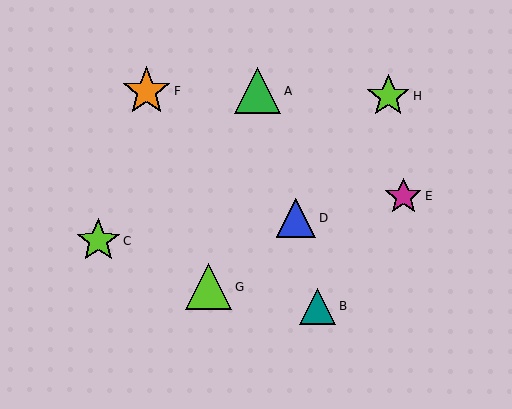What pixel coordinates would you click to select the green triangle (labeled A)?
Click at (258, 91) to select the green triangle A.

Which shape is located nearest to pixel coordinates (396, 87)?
The lime star (labeled H) at (389, 97) is nearest to that location.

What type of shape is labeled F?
Shape F is an orange star.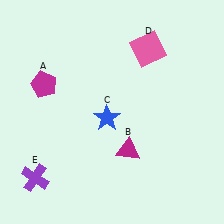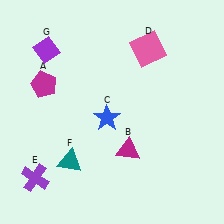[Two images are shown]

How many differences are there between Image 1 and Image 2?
There are 2 differences between the two images.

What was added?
A teal triangle (F), a purple diamond (G) were added in Image 2.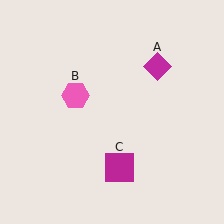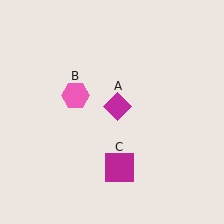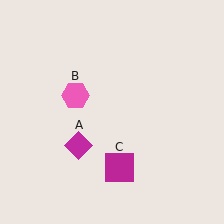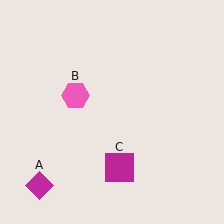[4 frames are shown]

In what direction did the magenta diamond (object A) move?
The magenta diamond (object A) moved down and to the left.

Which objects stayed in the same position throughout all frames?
Pink hexagon (object B) and magenta square (object C) remained stationary.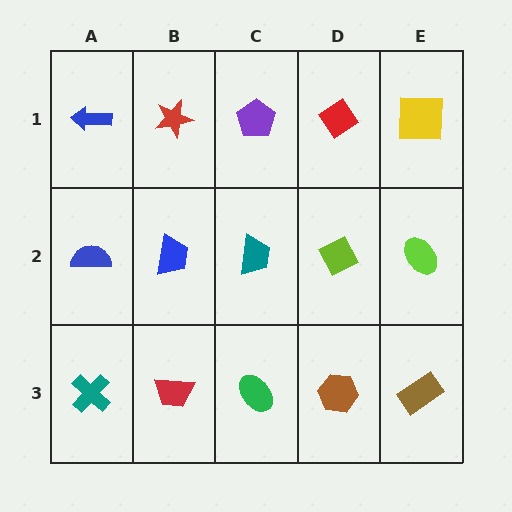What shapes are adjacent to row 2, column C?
A purple pentagon (row 1, column C), a green ellipse (row 3, column C), a blue trapezoid (row 2, column B), a lime diamond (row 2, column D).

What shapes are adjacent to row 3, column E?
A lime ellipse (row 2, column E), a brown hexagon (row 3, column D).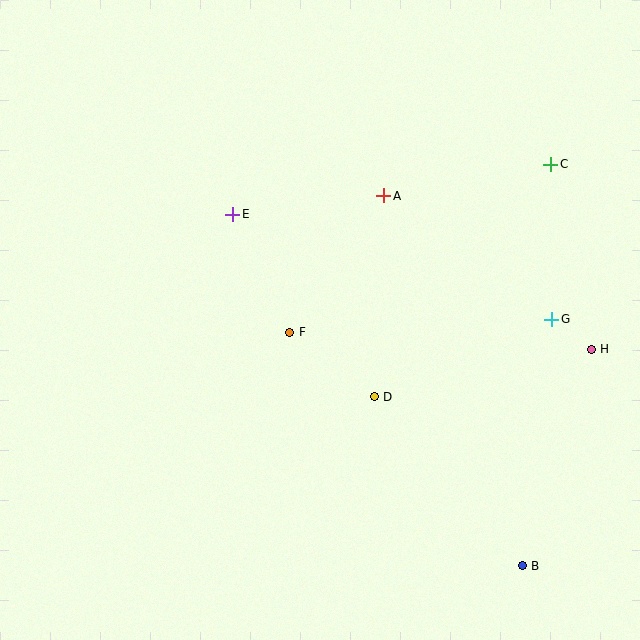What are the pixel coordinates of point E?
Point E is at (233, 214).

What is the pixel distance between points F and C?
The distance between F and C is 310 pixels.